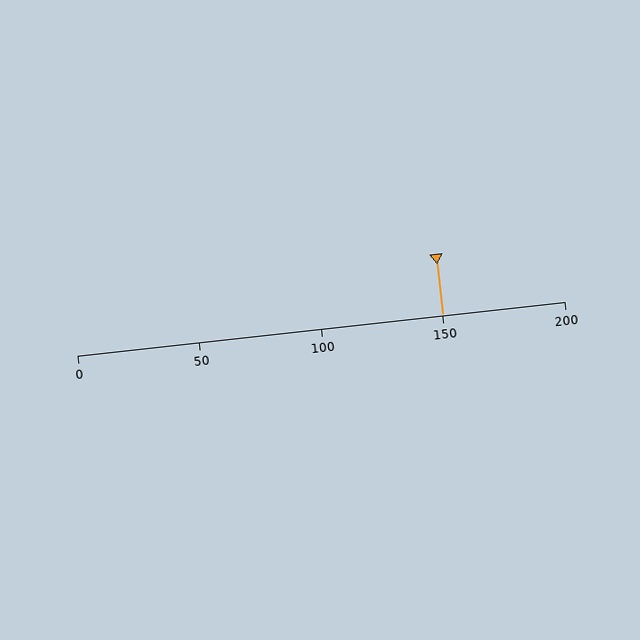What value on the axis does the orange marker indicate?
The marker indicates approximately 150.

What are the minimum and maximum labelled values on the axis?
The axis runs from 0 to 200.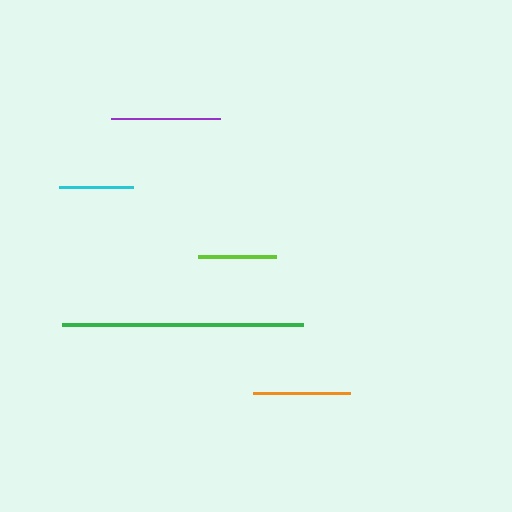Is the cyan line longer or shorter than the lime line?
The lime line is longer than the cyan line.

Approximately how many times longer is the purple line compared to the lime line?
The purple line is approximately 1.4 times the length of the lime line.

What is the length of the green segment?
The green segment is approximately 241 pixels long.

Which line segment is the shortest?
The cyan line is the shortest at approximately 74 pixels.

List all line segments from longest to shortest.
From longest to shortest: green, purple, orange, lime, cyan.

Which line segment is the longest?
The green line is the longest at approximately 241 pixels.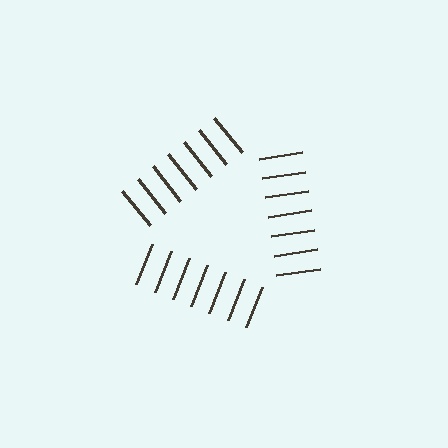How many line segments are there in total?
21 — 7 along each of the 3 edges.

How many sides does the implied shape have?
3 sides — the line-ends trace a triangle.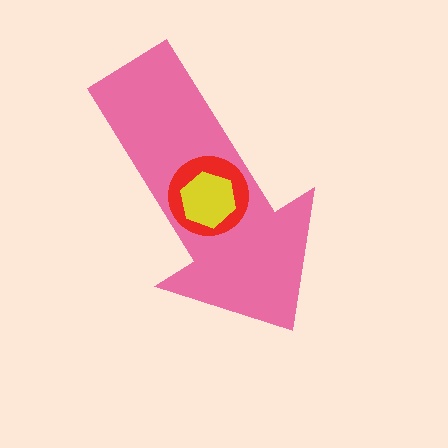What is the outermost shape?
The pink arrow.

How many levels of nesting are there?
3.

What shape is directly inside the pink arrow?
The red circle.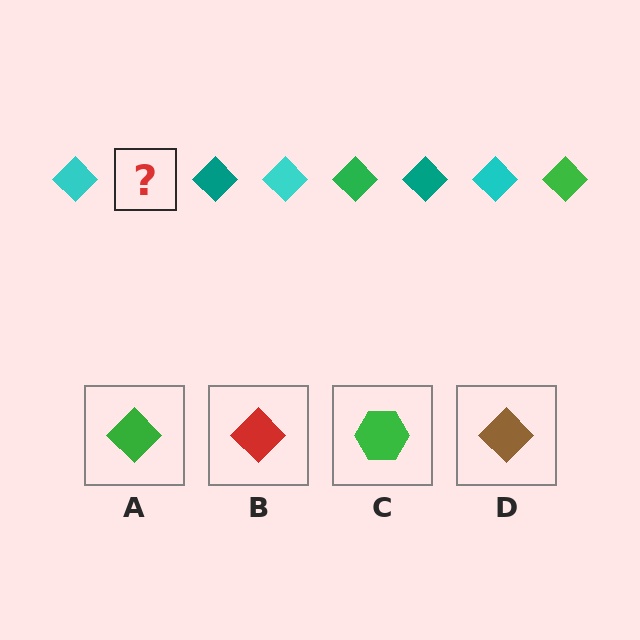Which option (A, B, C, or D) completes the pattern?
A.